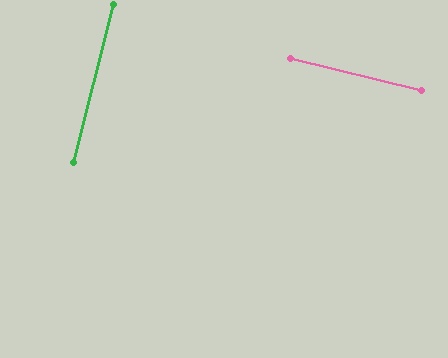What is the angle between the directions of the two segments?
Approximately 90 degrees.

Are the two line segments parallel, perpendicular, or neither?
Perpendicular — they meet at approximately 90°.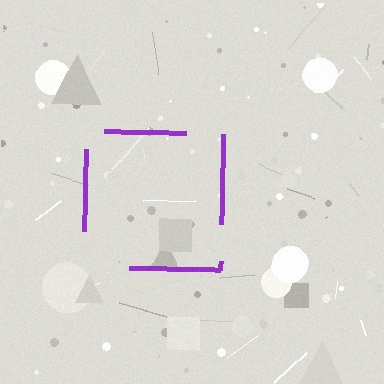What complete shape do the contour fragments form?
The contour fragments form a square.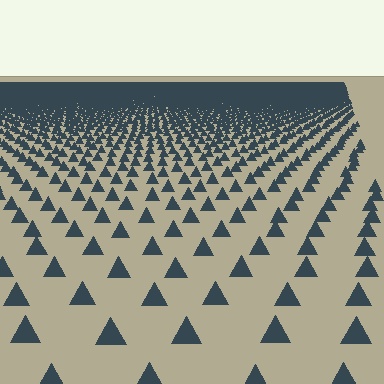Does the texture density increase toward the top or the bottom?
Density increases toward the top.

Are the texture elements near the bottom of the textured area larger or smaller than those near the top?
Larger. Near the bottom, elements are closer to the viewer and appear at a bigger on-screen size.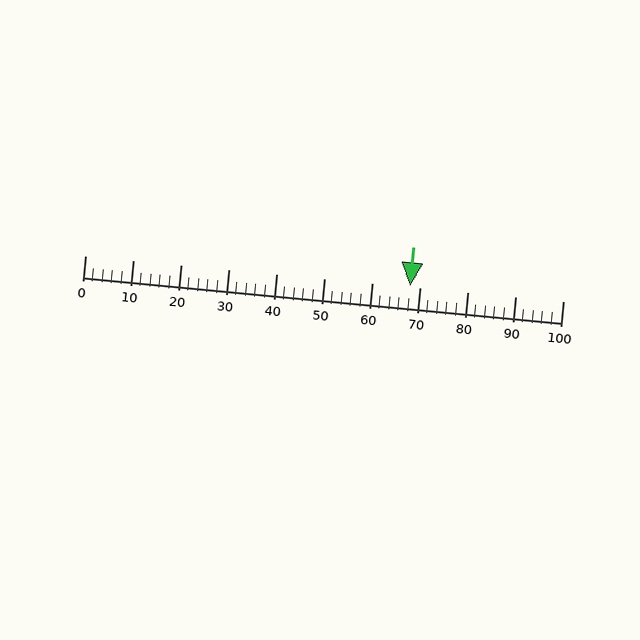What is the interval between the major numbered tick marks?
The major tick marks are spaced 10 units apart.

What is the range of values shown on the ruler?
The ruler shows values from 0 to 100.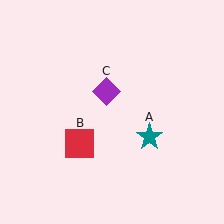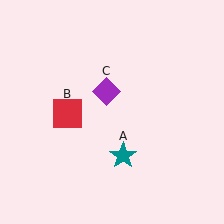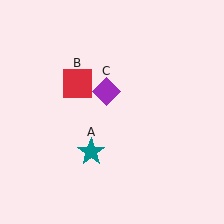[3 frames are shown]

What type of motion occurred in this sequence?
The teal star (object A), red square (object B) rotated clockwise around the center of the scene.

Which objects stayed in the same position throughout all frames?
Purple diamond (object C) remained stationary.